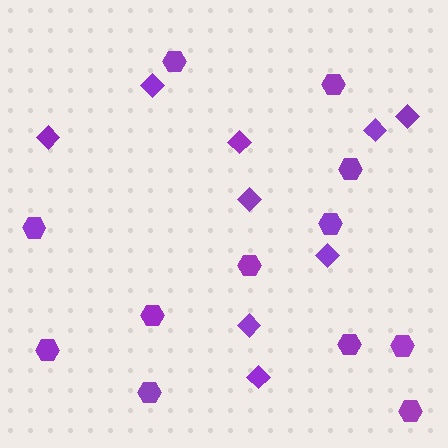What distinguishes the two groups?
There are 2 groups: one group of hexagons (12) and one group of diamonds (9).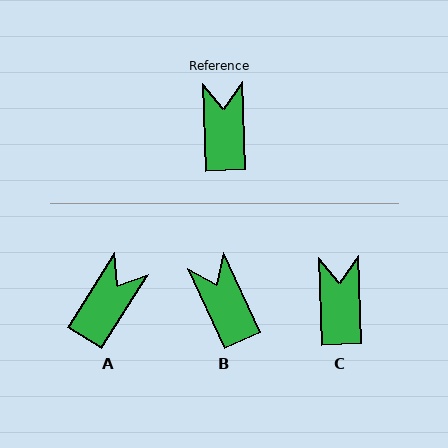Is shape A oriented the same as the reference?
No, it is off by about 35 degrees.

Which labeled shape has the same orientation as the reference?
C.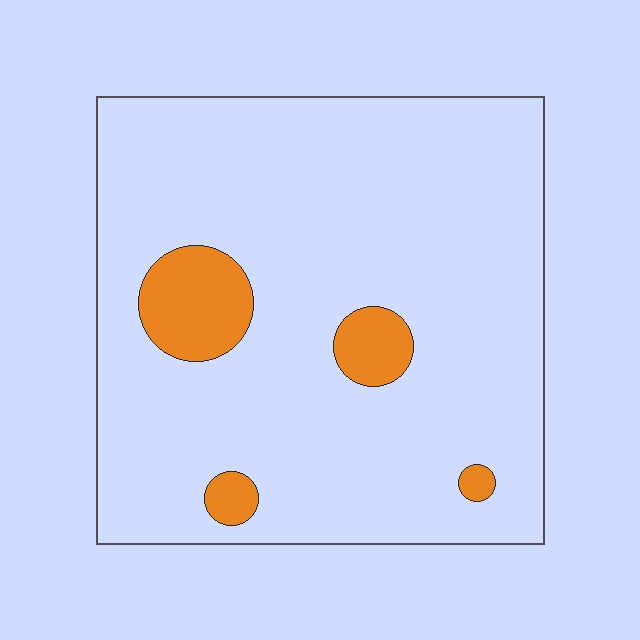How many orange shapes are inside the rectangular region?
4.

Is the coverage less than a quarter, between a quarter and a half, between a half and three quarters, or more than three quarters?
Less than a quarter.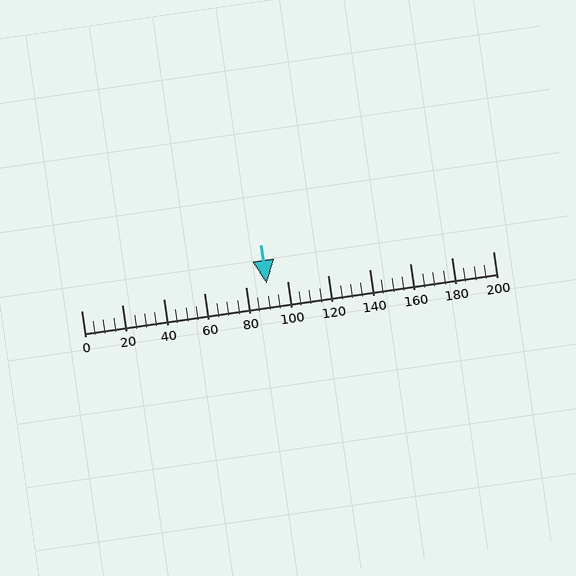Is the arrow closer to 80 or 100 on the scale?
The arrow is closer to 100.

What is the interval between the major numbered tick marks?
The major tick marks are spaced 20 units apart.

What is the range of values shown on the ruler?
The ruler shows values from 0 to 200.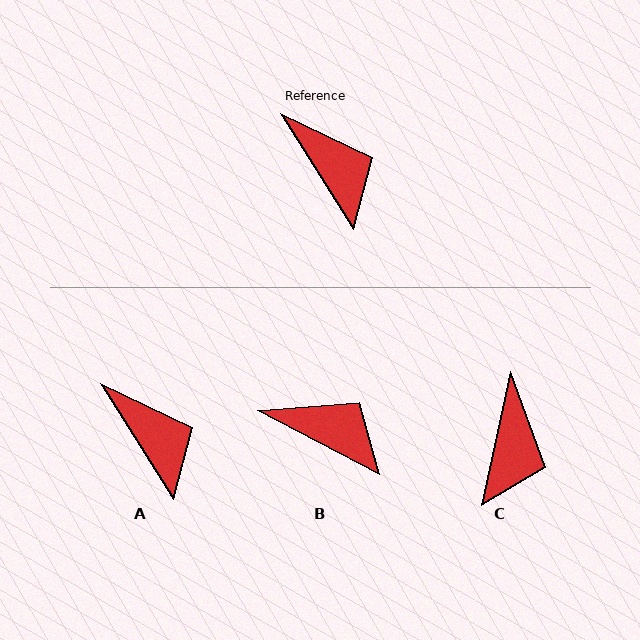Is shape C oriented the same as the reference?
No, it is off by about 44 degrees.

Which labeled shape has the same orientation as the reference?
A.